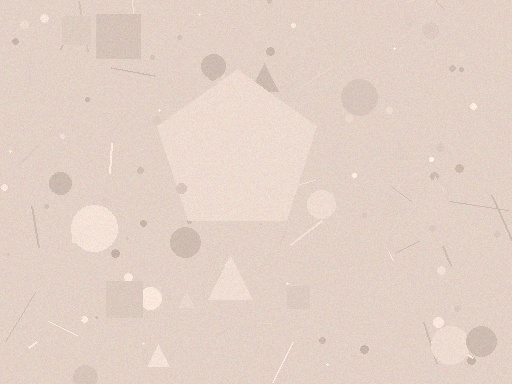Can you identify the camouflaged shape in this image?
The camouflaged shape is a pentagon.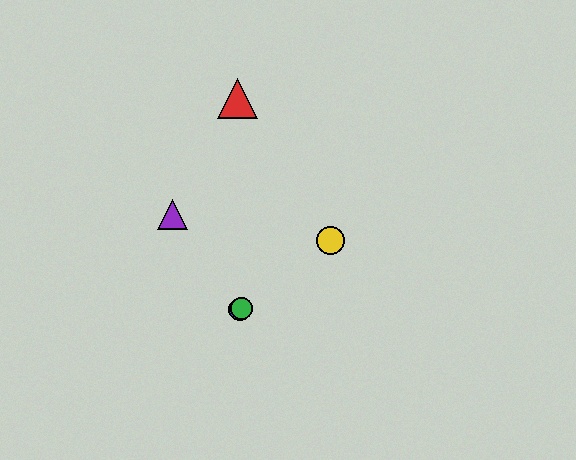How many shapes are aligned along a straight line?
3 shapes (the blue circle, the green circle, the yellow circle) are aligned along a straight line.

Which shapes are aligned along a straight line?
The blue circle, the green circle, the yellow circle are aligned along a straight line.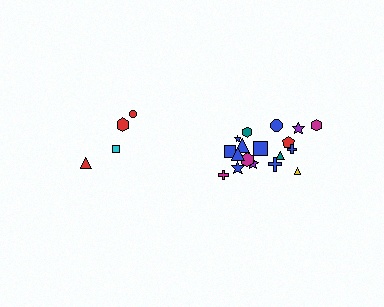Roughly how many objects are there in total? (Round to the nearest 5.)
Roughly 20 objects in total.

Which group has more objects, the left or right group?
The right group.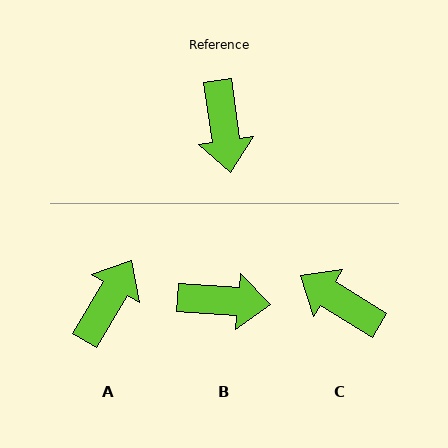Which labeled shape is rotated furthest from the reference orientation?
A, about 141 degrees away.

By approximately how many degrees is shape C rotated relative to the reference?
Approximately 130 degrees clockwise.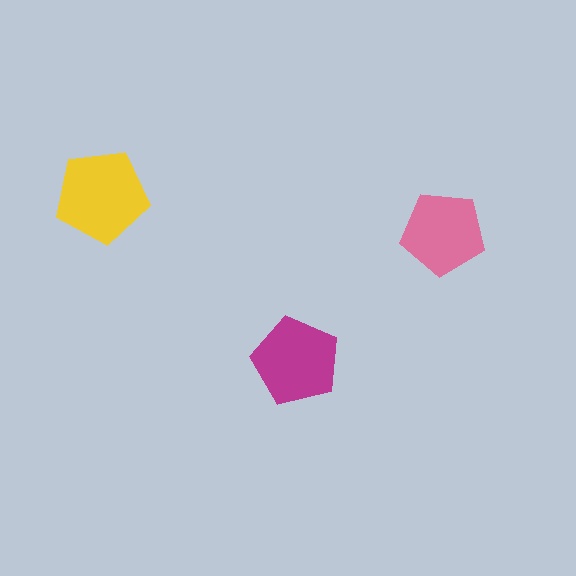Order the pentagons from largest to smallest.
the yellow one, the magenta one, the pink one.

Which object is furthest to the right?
The pink pentagon is rightmost.